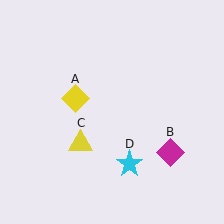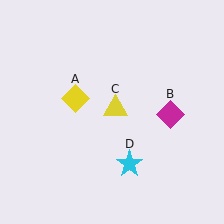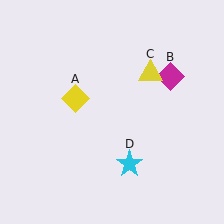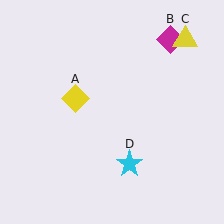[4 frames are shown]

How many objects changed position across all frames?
2 objects changed position: magenta diamond (object B), yellow triangle (object C).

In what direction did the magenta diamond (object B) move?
The magenta diamond (object B) moved up.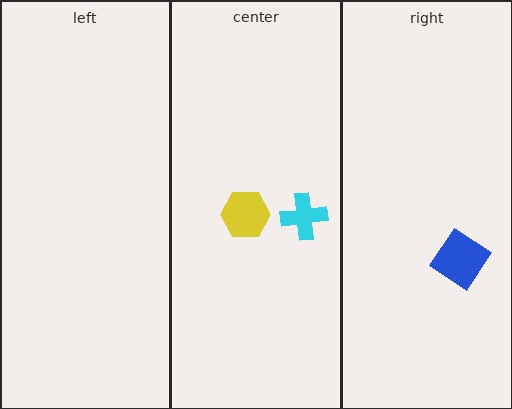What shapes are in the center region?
The yellow hexagon, the cyan cross.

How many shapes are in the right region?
1.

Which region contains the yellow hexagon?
The center region.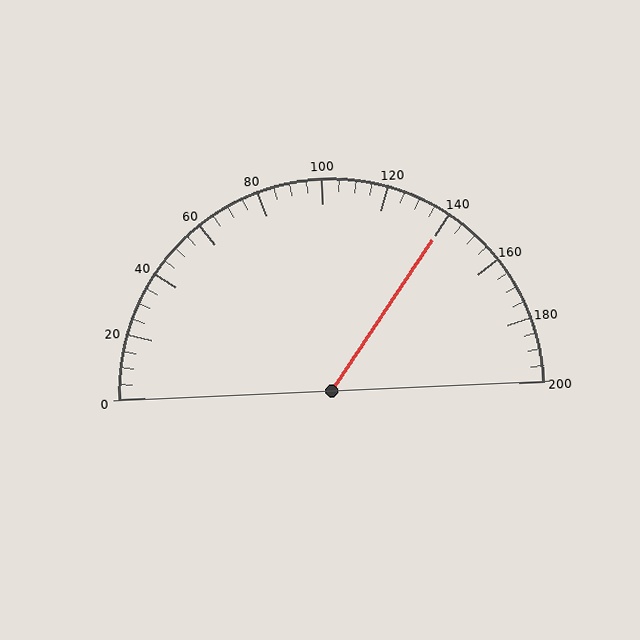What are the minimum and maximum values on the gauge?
The gauge ranges from 0 to 200.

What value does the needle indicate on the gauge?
The needle indicates approximately 140.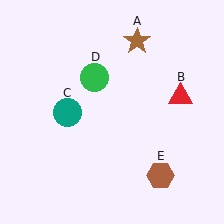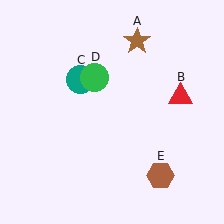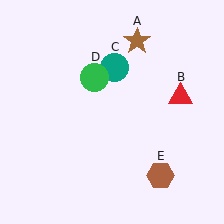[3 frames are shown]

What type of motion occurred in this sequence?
The teal circle (object C) rotated clockwise around the center of the scene.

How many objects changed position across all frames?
1 object changed position: teal circle (object C).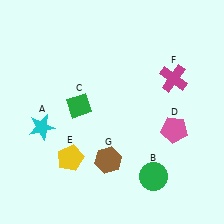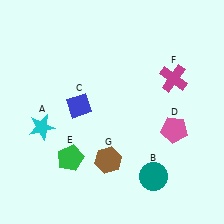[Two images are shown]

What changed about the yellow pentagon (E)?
In Image 1, E is yellow. In Image 2, it changed to green.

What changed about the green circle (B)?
In Image 1, B is green. In Image 2, it changed to teal.